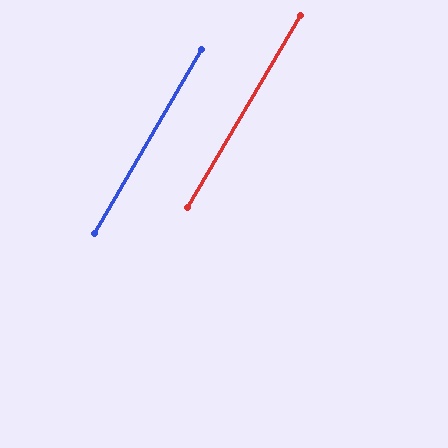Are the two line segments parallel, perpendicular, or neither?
Parallel — their directions differ by only 0.4°.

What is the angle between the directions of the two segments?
Approximately 0 degrees.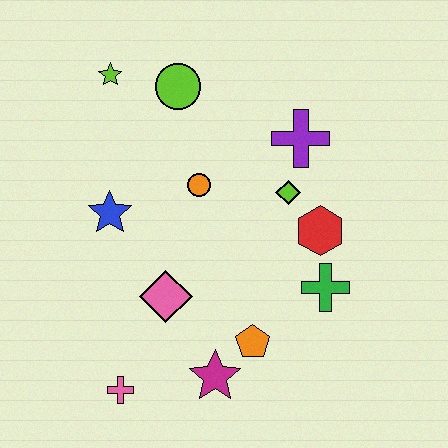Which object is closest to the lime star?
The lime circle is closest to the lime star.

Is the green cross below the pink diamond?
No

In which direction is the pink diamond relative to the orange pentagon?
The pink diamond is to the left of the orange pentagon.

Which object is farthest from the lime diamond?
The pink cross is farthest from the lime diamond.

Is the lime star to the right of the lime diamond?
No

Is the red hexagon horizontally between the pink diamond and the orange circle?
No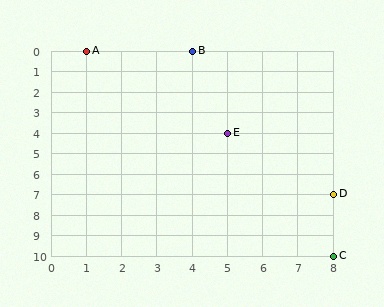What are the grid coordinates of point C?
Point C is at grid coordinates (8, 10).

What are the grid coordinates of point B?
Point B is at grid coordinates (4, 0).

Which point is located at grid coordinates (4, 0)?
Point B is at (4, 0).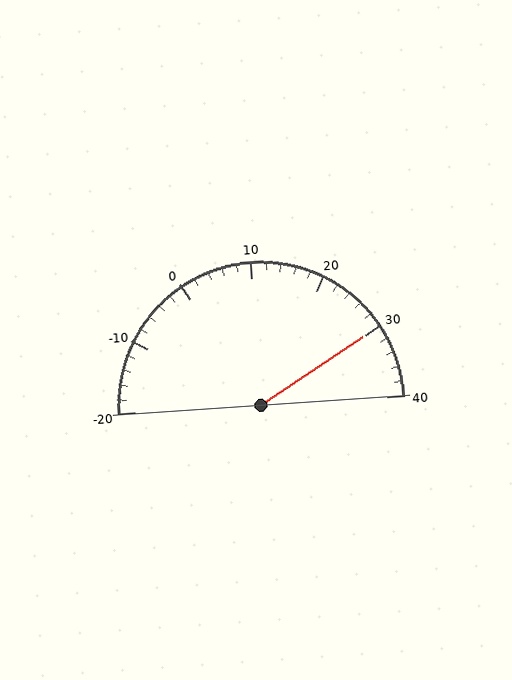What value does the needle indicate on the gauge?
The needle indicates approximately 30.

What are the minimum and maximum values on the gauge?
The gauge ranges from -20 to 40.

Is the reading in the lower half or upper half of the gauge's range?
The reading is in the upper half of the range (-20 to 40).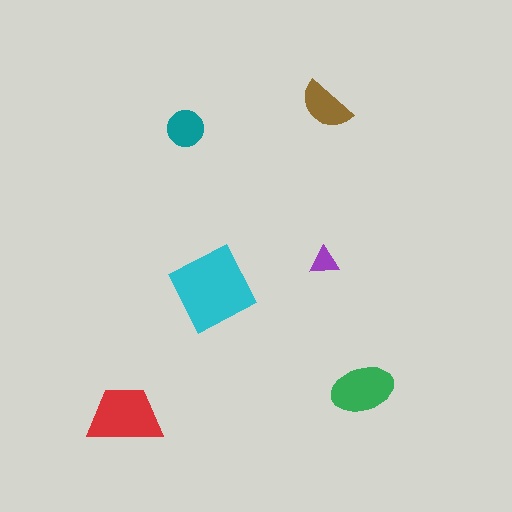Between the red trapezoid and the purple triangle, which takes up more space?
The red trapezoid.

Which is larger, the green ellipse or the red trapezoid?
The red trapezoid.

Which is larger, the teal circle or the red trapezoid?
The red trapezoid.